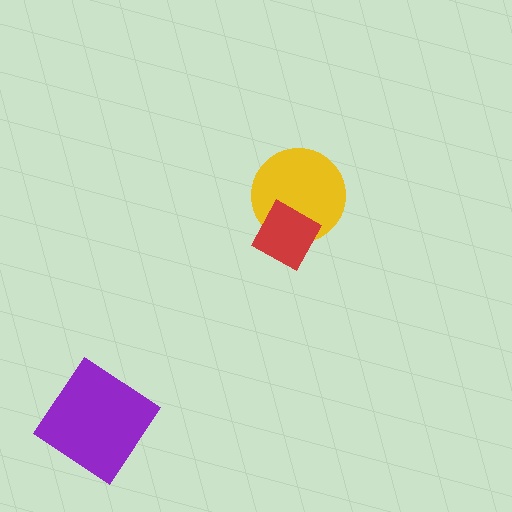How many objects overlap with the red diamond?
1 object overlaps with the red diamond.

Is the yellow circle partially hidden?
Yes, it is partially covered by another shape.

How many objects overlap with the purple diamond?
0 objects overlap with the purple diamond.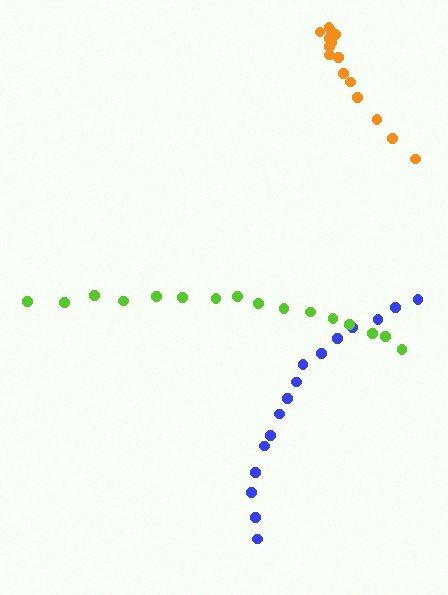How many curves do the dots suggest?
There are 3 distinct paths.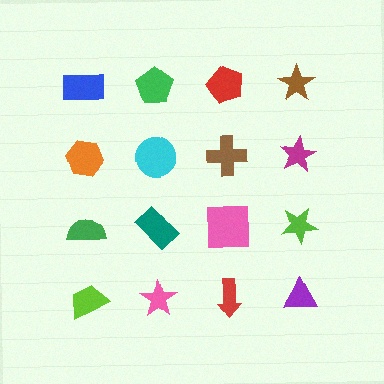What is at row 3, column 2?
A teal rectangle.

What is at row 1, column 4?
A brown star.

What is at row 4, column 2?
A pink star.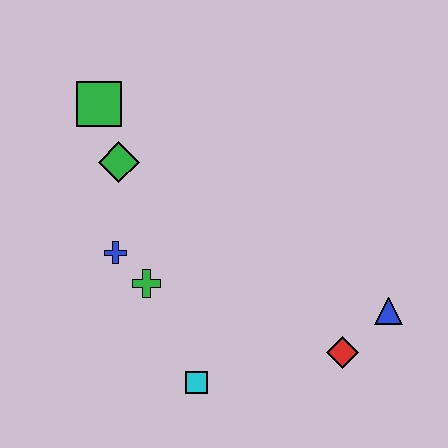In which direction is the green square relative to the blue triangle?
The green square is to the left of the blue triangle.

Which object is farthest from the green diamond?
The blue triangle is farthest from the green diamond.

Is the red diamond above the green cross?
No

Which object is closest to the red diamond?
The blue triangle is closest to the red diamond.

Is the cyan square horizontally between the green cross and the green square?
No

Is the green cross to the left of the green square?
No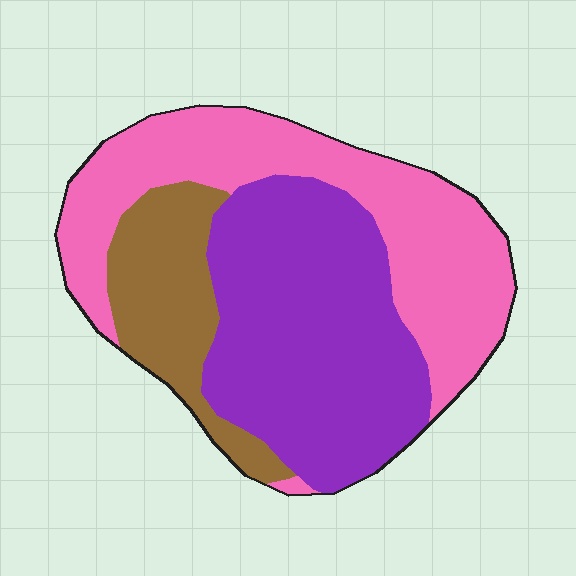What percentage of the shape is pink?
Pink covers 39% of the shape.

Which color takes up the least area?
Brown, at roughly 20%.